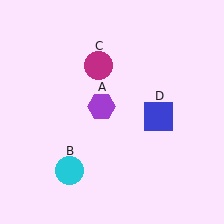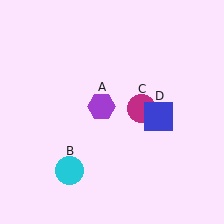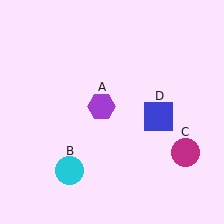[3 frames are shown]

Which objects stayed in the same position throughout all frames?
Purple hexagon (object A) and cyan circle (object B) and blue square (object D) remained stationary.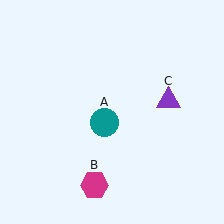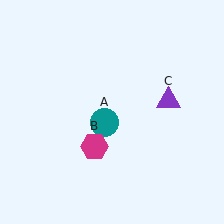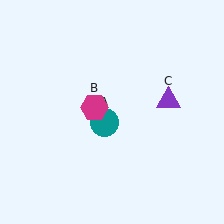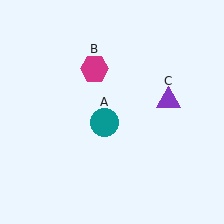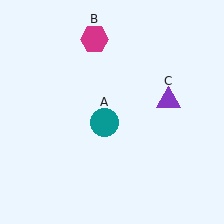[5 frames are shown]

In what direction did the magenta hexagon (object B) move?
The magenta hexagon (object B) moved up.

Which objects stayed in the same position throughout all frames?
Teal circle (object A) and purple triangle (object C) remained stationary.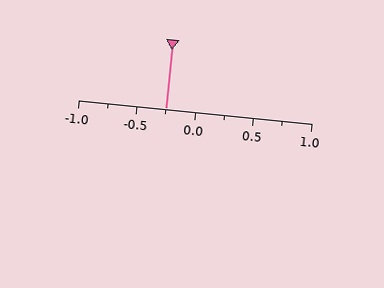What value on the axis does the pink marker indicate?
The marker indicates approximately -0.25.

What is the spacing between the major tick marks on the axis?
The major ticks are spaced 0.5 apart.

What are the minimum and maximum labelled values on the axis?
The axis runs from -1.0 to 1.0.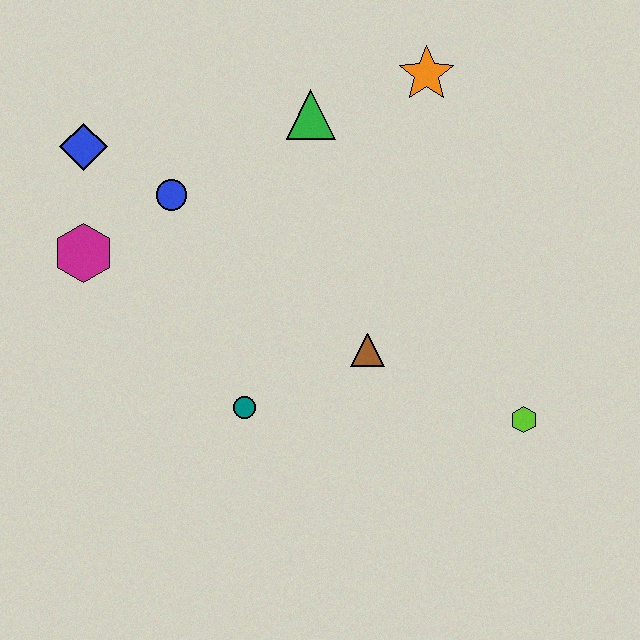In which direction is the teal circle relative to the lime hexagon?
The teal circle is to the left of the lime hexagon.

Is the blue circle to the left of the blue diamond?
No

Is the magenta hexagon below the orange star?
Yes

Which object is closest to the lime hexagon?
The brown triangle is closest to the lime hexagon.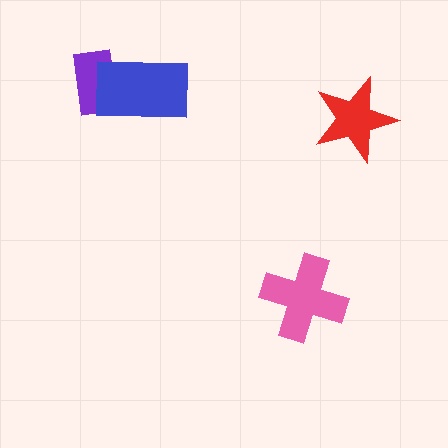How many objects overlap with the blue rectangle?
1 object overlaps with the blue rectangle.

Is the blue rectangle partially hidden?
No, no other shape covers it.